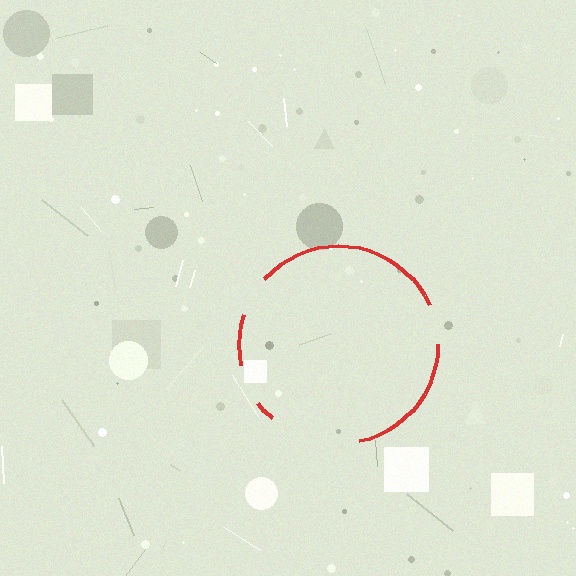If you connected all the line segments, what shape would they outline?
They would outline a circle.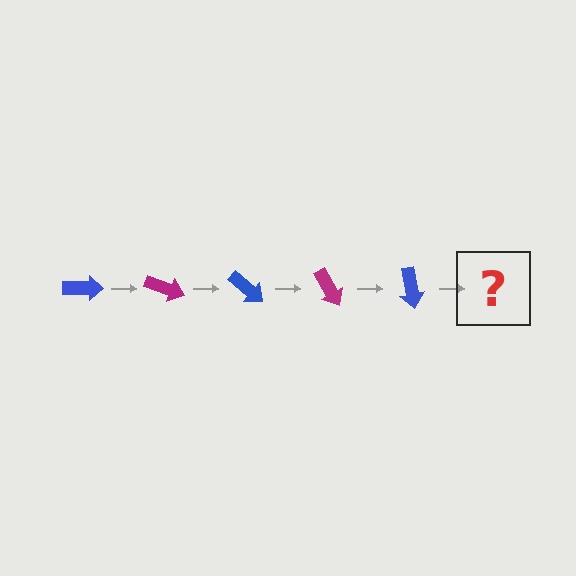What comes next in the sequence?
The next element should be a magenta arrow, rotated 100 degrees from the start.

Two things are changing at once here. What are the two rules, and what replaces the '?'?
The two rules are that it rotates 20 degrees each step and the color cycles through blue and magenta. The '?' should be a magenta arrow, rotated 100 degrees from the start.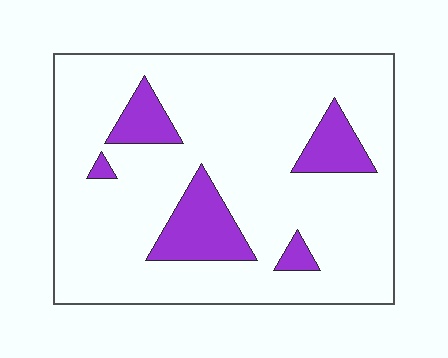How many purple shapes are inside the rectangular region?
5.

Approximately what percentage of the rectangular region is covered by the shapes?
Approximately 15%.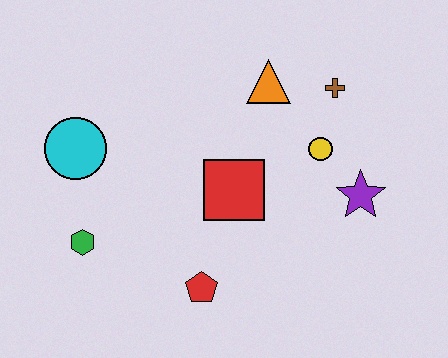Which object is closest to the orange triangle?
The brown cross is closest to the orange triangle.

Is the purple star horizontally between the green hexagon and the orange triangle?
No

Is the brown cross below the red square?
No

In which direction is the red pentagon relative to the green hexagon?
The red pentagon is to the right of the green hexagon.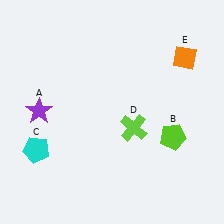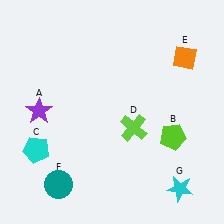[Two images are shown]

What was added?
A teal circle (F), a cyan star (G) were added in Image 2.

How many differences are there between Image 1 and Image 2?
There are 2 differences between the two images.